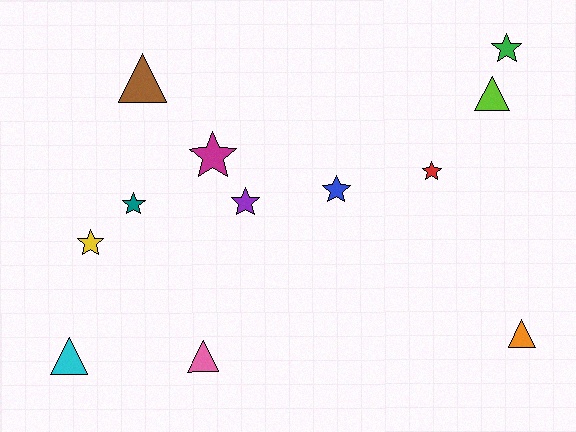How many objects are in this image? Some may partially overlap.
There are 12 objects.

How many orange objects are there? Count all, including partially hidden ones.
There is 1 orange object.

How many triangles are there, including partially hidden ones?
There are 5 triangles.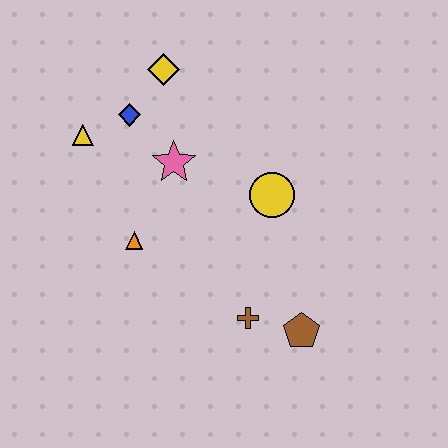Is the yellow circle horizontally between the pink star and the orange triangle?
No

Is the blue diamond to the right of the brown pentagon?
No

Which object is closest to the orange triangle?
The pink star is closest to the orange triangle.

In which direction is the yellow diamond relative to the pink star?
The yellow diamond is above the pink star.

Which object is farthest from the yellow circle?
The yellow triangle is farthest from the yellow circle.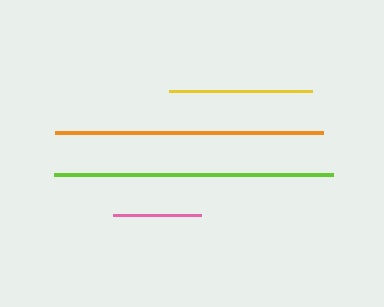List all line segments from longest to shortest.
From longest to shortest: lime, orange, yellow, pink.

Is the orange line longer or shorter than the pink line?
The orange line is longer than the pink line.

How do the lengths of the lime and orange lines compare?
The lime and orange lines are approximately the same length.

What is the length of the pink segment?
The pink segment is approximately 89 pixels long.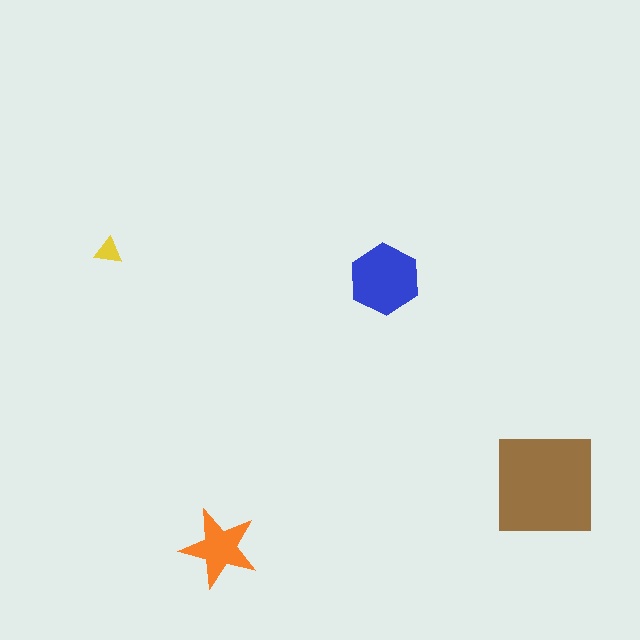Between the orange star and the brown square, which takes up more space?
The brown square.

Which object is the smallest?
The yellow triangle.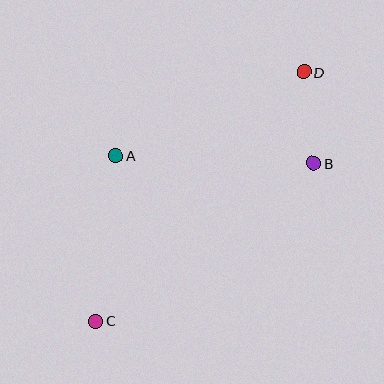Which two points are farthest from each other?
Points C and D are farthest from each other.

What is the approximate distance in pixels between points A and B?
The distance between A and B is approximately 198 pixels.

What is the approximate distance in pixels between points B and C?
The distance between B and C is approximately 269 pixels.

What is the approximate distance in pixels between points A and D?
The distance between A and D is approximately 206 pixels.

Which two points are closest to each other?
Points B and D are closest to each other.